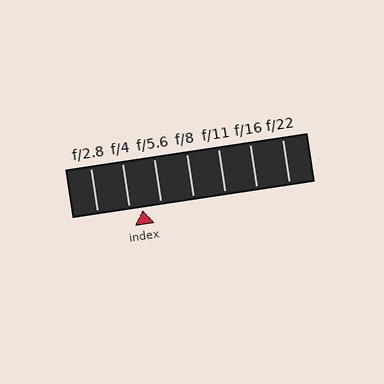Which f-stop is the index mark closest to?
The index mark is closest to f/4.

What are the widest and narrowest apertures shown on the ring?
The widest aperture shown is f/2.8 and the narrowest is f/22.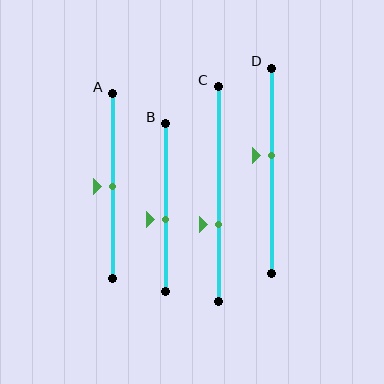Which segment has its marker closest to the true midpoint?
Segment A has its marker closest to the true midpoint.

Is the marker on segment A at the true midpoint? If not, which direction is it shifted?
Yes, the marker on segment A is at the true midpoint.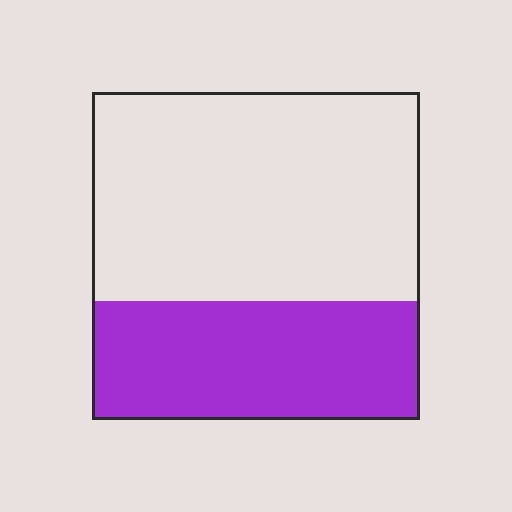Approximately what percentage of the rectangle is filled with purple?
Approximately 35%.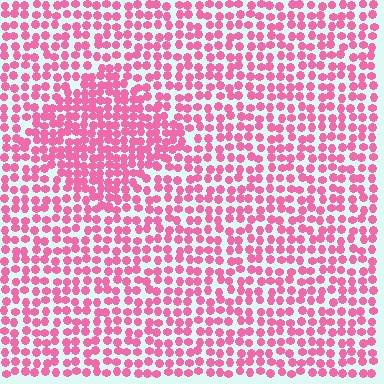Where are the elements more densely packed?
The elements are more densely packed inside the diamond boundary.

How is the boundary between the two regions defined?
The boundary is defined by a change in element density (approximately 1.6x ratio). All elements are the same color, size, and shape.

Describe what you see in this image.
The image contains small pink elements arranged at two different densities. A diamond-shaped region is visible where the elements are more densely packed than the surrounding area.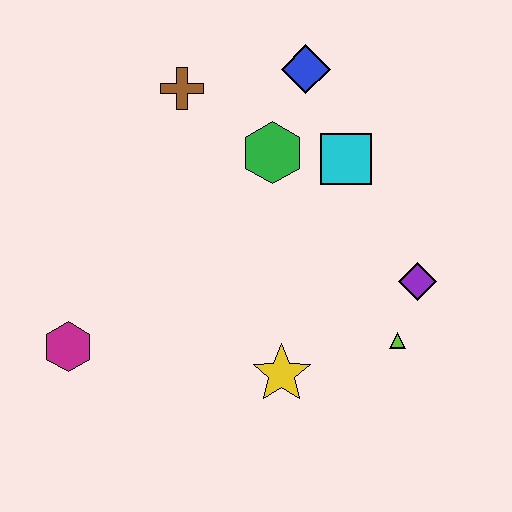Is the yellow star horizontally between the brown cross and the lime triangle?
Yes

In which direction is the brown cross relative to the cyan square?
The brown cross is to the left of the cyan square.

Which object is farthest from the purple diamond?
The magenta hexagon is farthest from the purple diamond.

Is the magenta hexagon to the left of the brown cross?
Yes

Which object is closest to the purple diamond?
The lime triangle is closest to the purple diamond.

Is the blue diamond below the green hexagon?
No